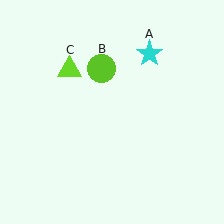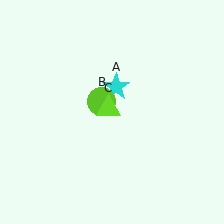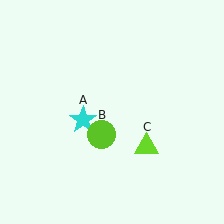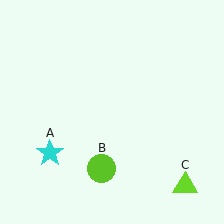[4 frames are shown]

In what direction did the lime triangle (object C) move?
The lime triangle (object C) moved down and to the right.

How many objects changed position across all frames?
3 objects changed position: cyan star (object A), lime circle (object B), lime triangle (object C).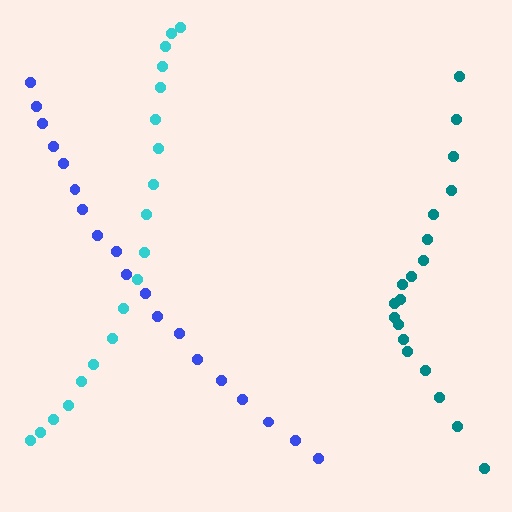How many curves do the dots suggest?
There are 3 distinct paths.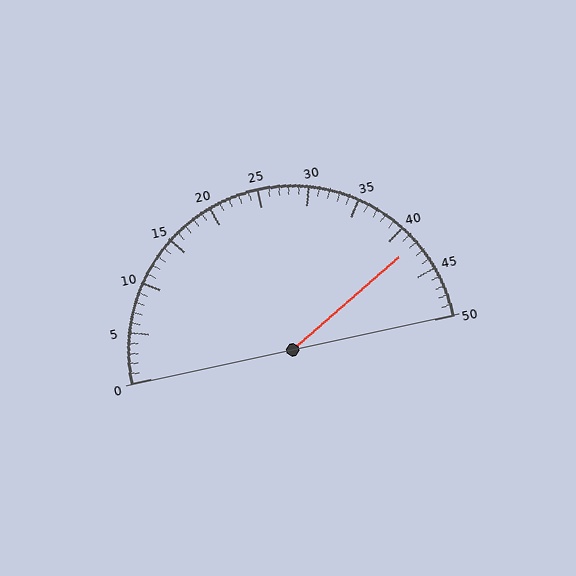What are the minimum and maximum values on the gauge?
The gauge ranges from 0 to 50.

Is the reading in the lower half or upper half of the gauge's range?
The reading is in the upper half of the range (0 to 50).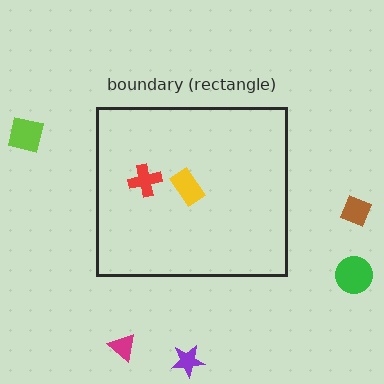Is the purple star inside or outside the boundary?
Outside.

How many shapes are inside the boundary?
2 inside, 5 outside.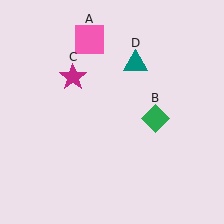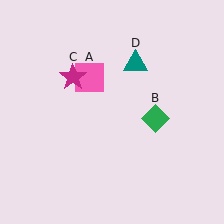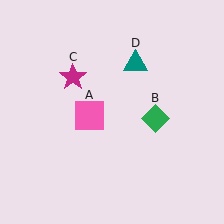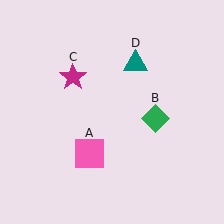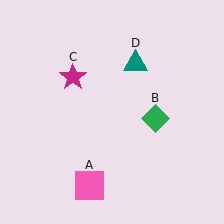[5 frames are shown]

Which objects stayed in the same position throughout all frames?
Green diamond (object B) and magenta star (object C) and teal triangle (object D) remained stationary.